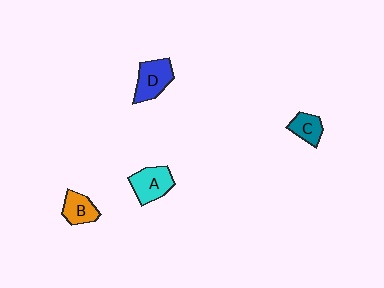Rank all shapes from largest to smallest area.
From largest to smallest: D (blue), A (cyan), B (orange), C (teal).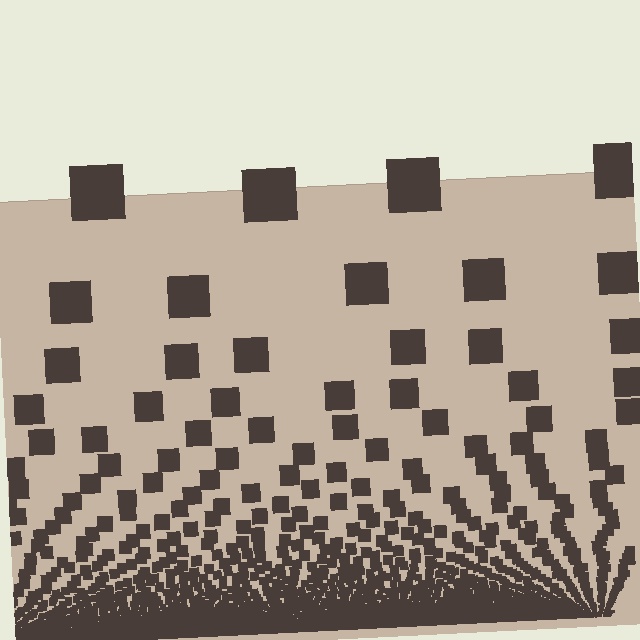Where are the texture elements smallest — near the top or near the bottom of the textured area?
Near the bottom.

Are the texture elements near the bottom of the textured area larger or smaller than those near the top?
Smaller. The gradient is inverted — elements near the bottom are smaller and denser.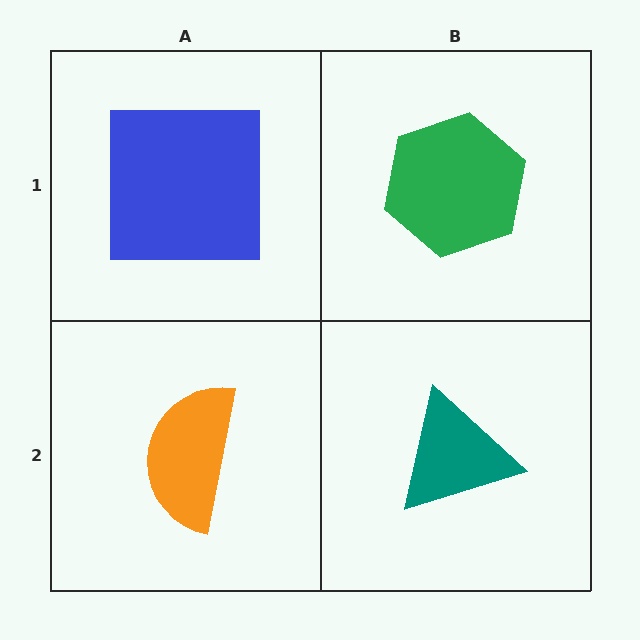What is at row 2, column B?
A teal triangle.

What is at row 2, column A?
An orange semicircle.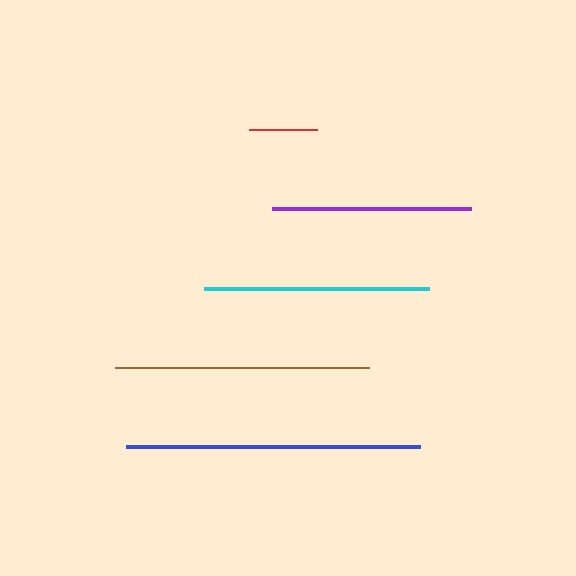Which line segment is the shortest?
The red line is the shortest at approximately 68 pixels.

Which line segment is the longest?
The blue line is the longest at approximately 294 pixels.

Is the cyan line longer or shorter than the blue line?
The blue line is longer than the cyan line.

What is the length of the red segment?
The red segment is approximately 68 pixels long.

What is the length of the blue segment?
The blue segment is approximately 294 pixels long.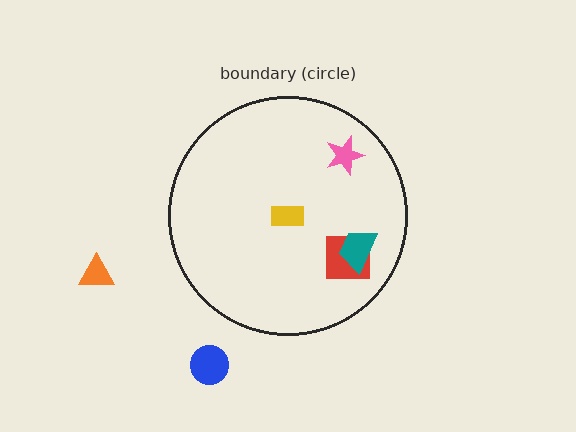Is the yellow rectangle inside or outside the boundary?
Inside.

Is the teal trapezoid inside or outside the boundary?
Inside.